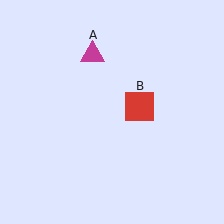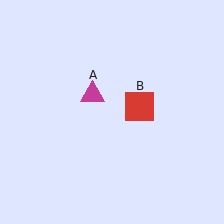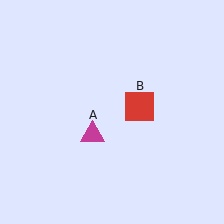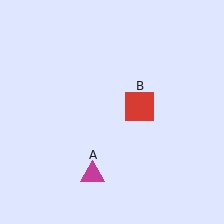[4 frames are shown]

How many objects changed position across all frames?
1 object changed position: magenta triangle (object A).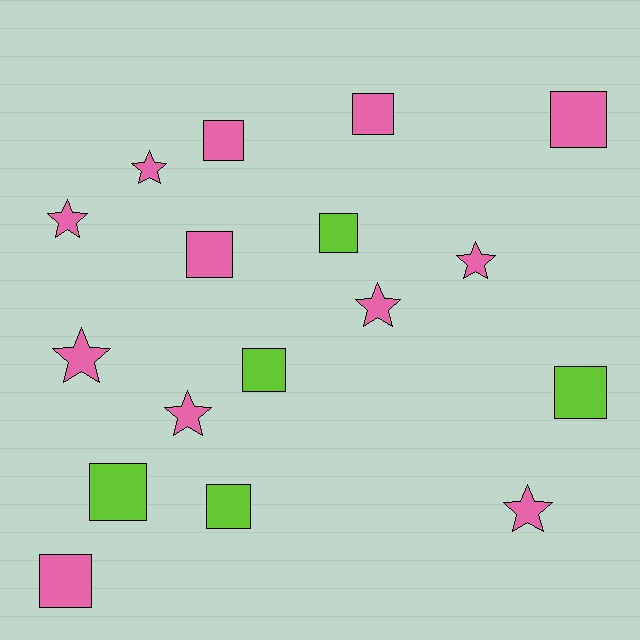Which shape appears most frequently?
Square, with 10 objects.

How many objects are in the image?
There are 17 objects.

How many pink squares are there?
There are 5 pink squares.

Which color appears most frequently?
Pink, with 12 objects.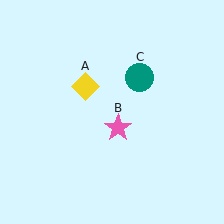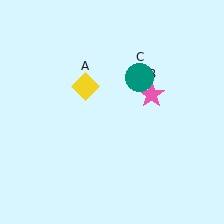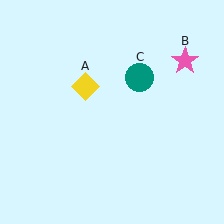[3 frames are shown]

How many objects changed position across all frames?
1 object changed position: pink star (object B).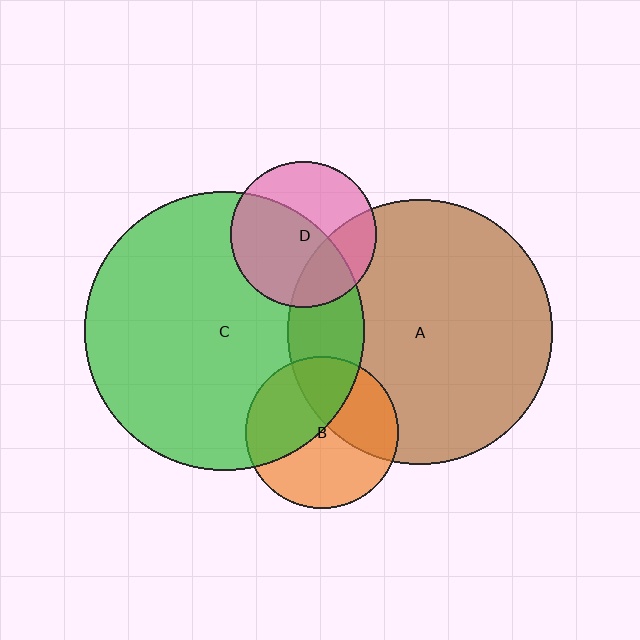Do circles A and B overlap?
Yes.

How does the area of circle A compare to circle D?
Approximately 3.3 times.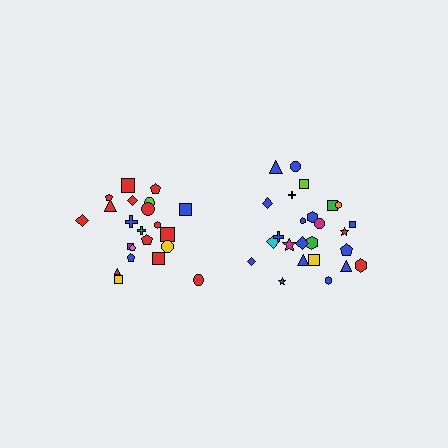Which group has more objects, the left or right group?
The right group.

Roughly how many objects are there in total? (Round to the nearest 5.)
Roughly 45 objects in total.